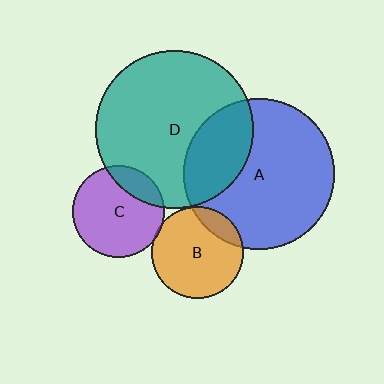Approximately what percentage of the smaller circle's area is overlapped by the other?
Approximately 5%.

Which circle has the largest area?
Circle D (teal).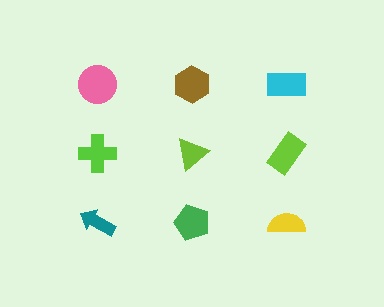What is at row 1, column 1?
A pink circle.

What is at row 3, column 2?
A green pentagon.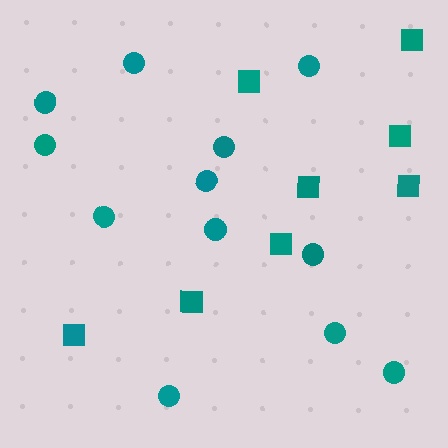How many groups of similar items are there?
There are 2 groups: one group of squares (8) and one group of circles (12).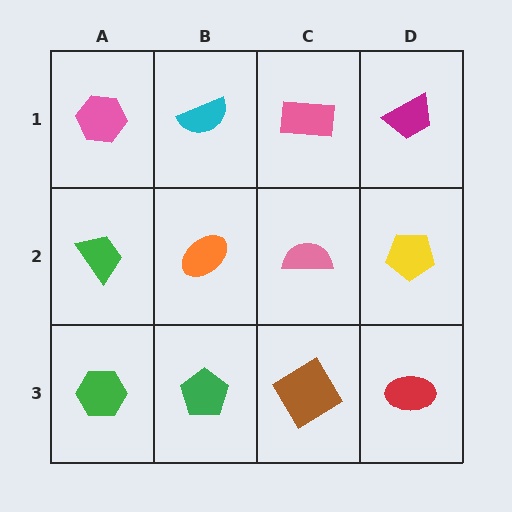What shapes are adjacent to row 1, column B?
An orange ellipse (row 2, column B), a pink hexagon (row 1, column A), a pink rectangle (row 1, column C).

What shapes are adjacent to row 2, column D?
A magenta trapezoid (row 1, column D), a red ellipse (row 3, column D), a pink semicircle (row 2, column C).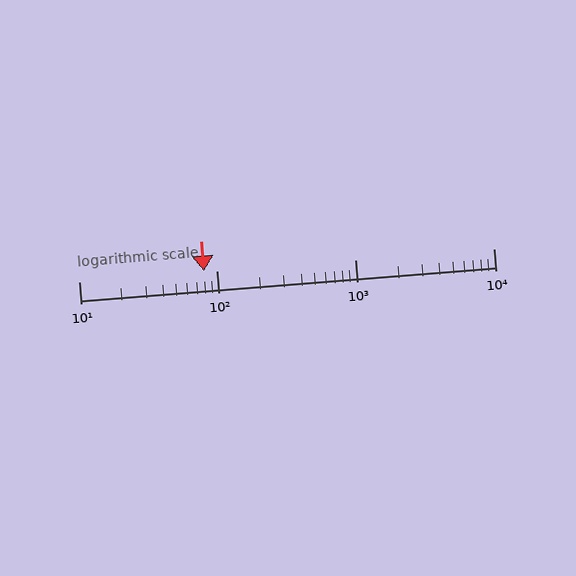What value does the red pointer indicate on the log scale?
The pointer indicates approximately 81.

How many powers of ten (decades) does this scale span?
The scale spans 3 decades, from 10 to 10000.